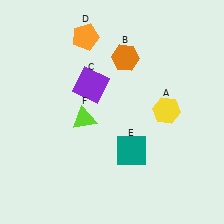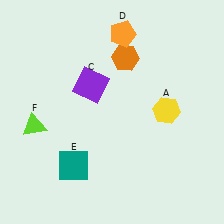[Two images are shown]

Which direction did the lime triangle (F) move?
The lime triangle (F) moved left.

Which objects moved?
The objects that moved are: the orange pentagon (D), the teal square (E), the lime triangle (F).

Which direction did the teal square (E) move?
The teal square (E) moved left.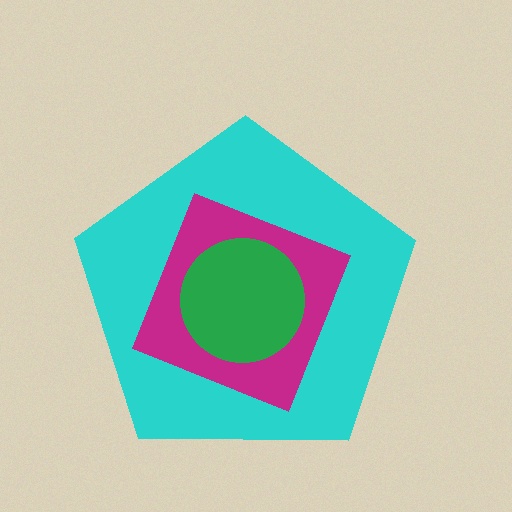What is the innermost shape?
The green circle.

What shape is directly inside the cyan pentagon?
The magenta diamond.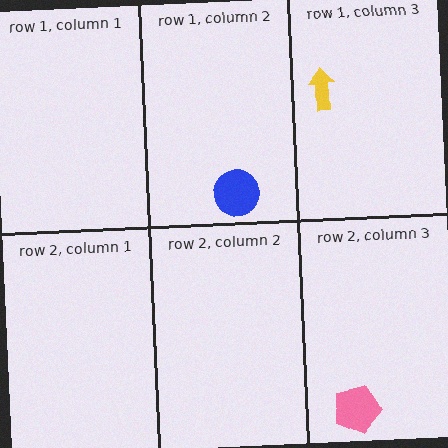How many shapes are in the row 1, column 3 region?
1.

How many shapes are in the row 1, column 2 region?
1.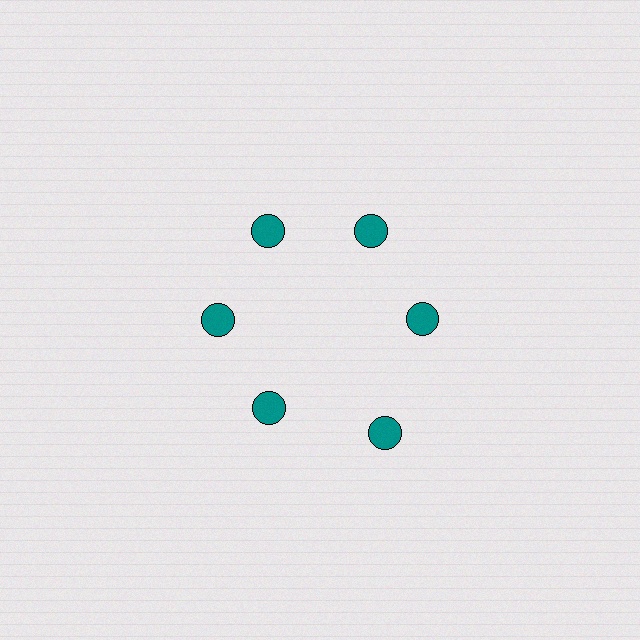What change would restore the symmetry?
The symmetry would be restored by moving it inward, back onto the ring so that all 6 circles sit at equal angles and equal distance from the center.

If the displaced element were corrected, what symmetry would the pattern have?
It would have 6-fold rotational symmetry — the pattern would map onto itself every 60 degrees.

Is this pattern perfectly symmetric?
No. The 6 teal circles are arranged in a ring, but one element near the 5 o'clock position is pushed outward from the center, breaking the 6-fold rotational symmetry.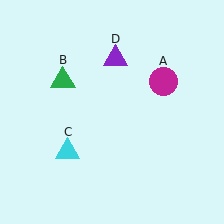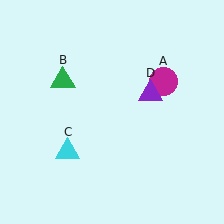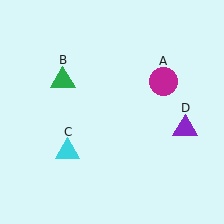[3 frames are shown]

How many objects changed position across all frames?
1 object changed position: purple triangle (object D).